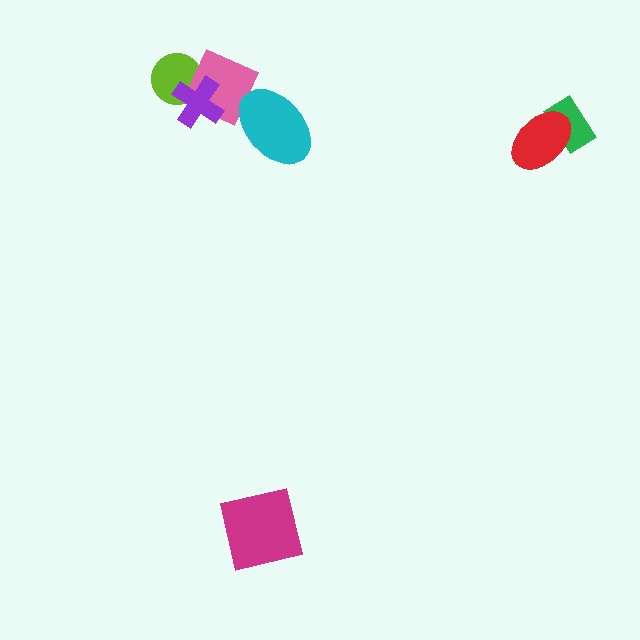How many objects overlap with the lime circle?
2 objects overlap with the lime circle.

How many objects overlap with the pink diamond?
3 objects overlap with the pink diamond.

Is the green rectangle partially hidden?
Yes, it is partially covered by another shape.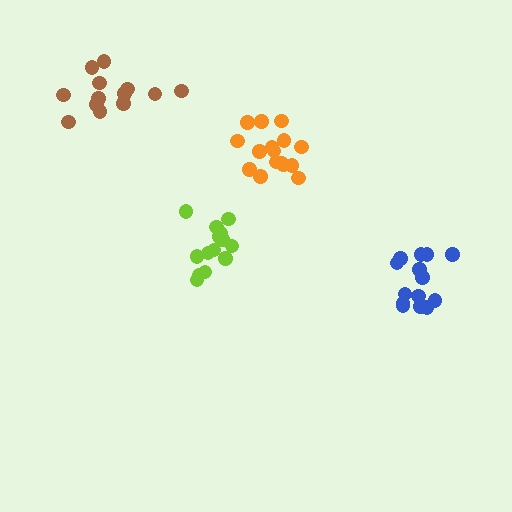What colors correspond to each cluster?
The clusters are colored: lime, blue, brown, orange.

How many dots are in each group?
Group 1: 14 dots, Group 2: 14 dots, Group 3: 13 dots, Group 4: 16 dots (57 total).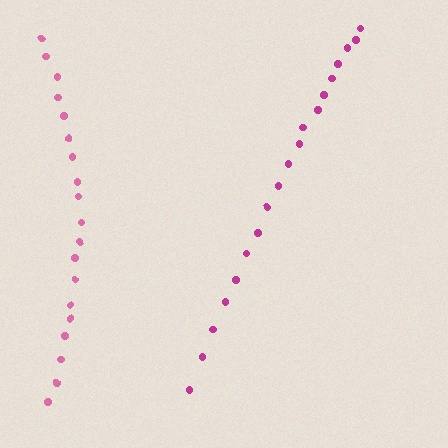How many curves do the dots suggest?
There are 2 distinct paths.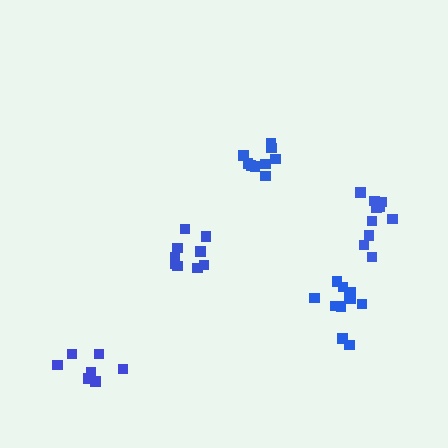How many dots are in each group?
Group 1: 10 dots, Group 2: 10 dots, Group 3: 11 dots, Group 4: 10 dots, Group 5: 7 dots (48 total).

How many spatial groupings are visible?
There are 5 spatial groupings.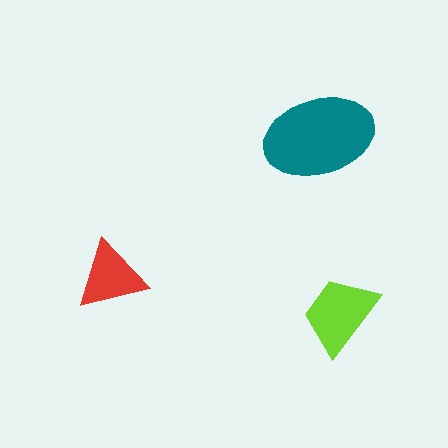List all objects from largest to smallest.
The teal ellipse, the lime trapezoid, the red triangle.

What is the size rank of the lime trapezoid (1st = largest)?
2nd.